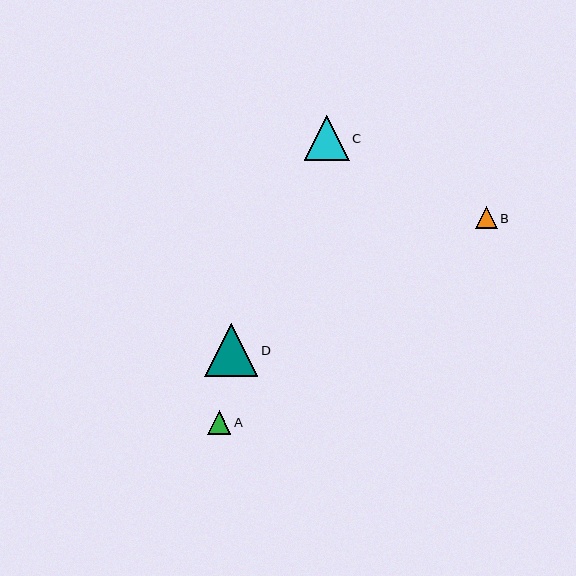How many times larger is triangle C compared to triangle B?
Triangle C is approximately 2.1 times the size of triangle B.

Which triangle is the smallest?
Triangle B is the smallest with a size of approximately 22 pixels.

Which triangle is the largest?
Triangle D is the largest with a size of approximately 53 pixels.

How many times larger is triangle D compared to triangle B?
Triangle D is approximately 2.4 times the size of triangle B.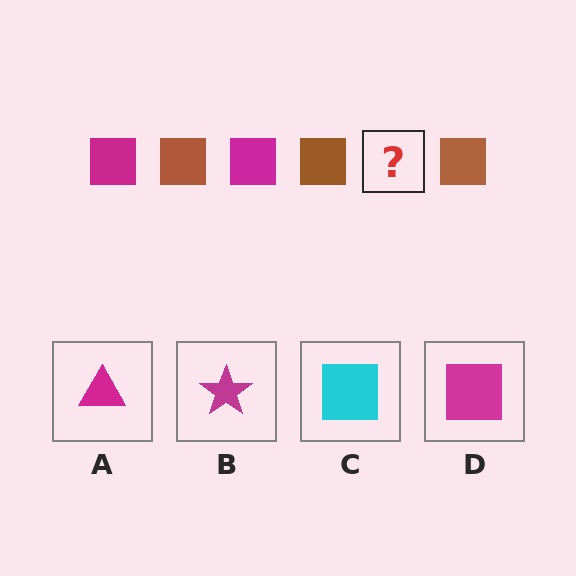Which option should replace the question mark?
Option D.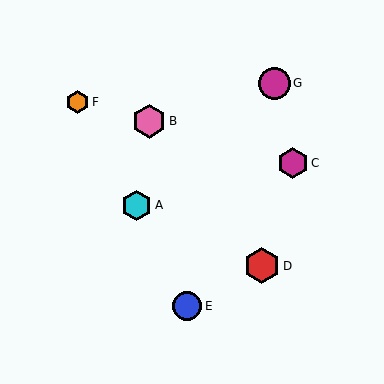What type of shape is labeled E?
Shape E is a blue circle.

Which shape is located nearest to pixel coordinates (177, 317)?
The blue circle (labeled E) at (187, 306) is nearest to that location.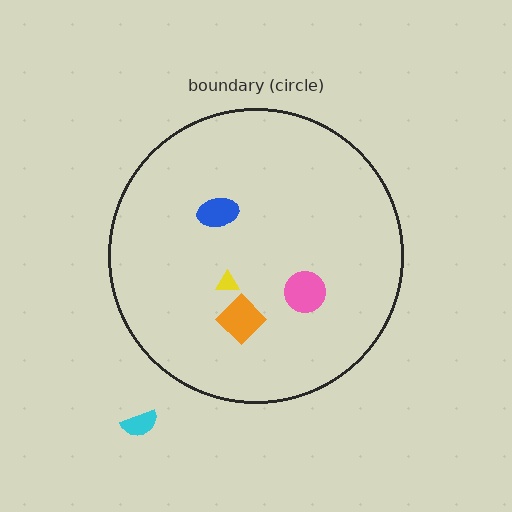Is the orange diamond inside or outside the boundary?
Inside.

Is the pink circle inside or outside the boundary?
Inside.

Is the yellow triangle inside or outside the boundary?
Inside.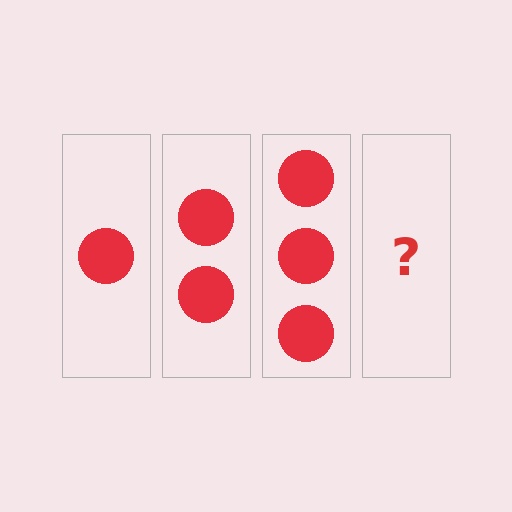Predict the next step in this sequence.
The next step is 4 circles.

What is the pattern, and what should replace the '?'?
The pattern is that each step adds one more circle. The '?' should be 4 circles.